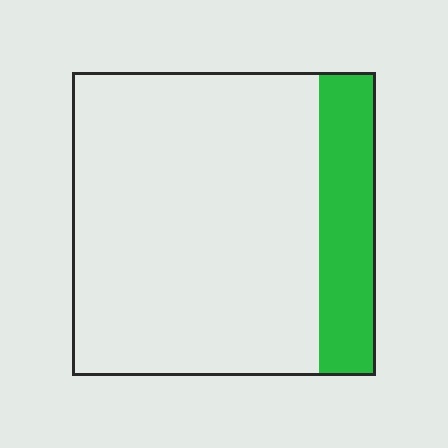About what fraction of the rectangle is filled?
About one fifth (1/5).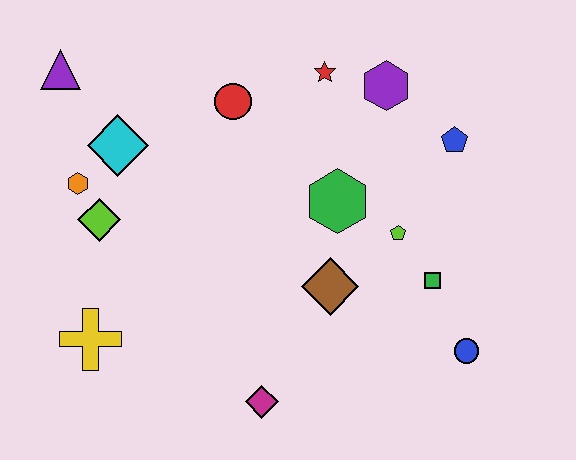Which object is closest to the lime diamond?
The orange hexagon is closest to the lime diamond.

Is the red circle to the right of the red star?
No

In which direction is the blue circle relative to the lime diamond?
The blue circle is to the right of the lime diamond.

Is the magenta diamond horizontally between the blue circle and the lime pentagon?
No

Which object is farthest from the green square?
The purple triangle is farthest from the green square.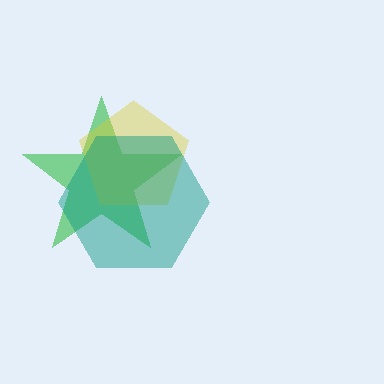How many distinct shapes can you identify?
There are 3 distinct shapes: a green star, a yellow pentagon, a teal hexagon.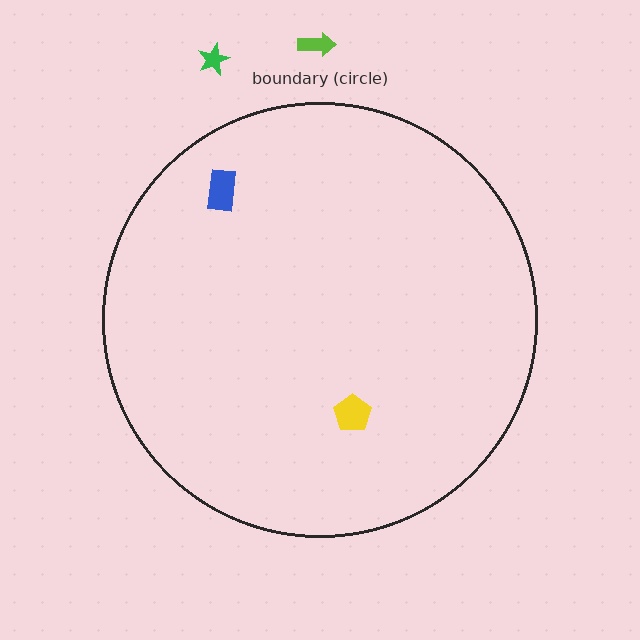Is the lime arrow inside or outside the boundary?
Outside.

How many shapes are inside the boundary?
2 inside, 2 outside.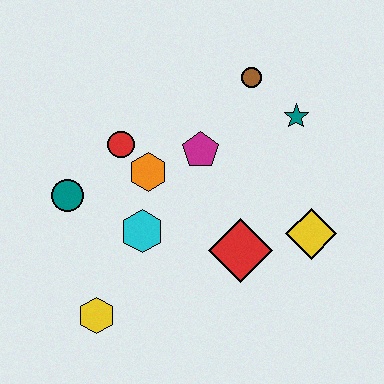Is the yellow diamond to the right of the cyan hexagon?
Yes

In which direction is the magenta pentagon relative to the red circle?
The magenta pentagon is to the right of the red circle.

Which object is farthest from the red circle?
The yellow diamond is farthest from the red circle.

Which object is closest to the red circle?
The orange hexagon is closest to the red circle.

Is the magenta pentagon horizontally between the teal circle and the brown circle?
Yes